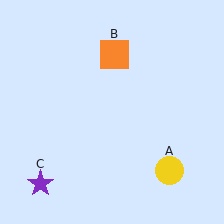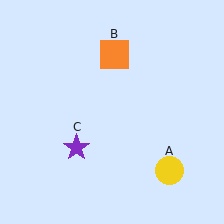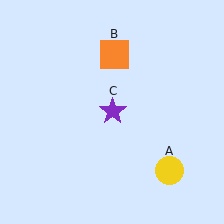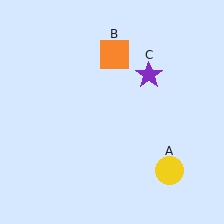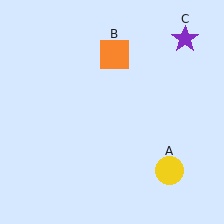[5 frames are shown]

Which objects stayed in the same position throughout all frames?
Yellow circle (object A) and orange square (object B) remained stationary.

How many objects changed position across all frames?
1 object changed position: purple star (object C).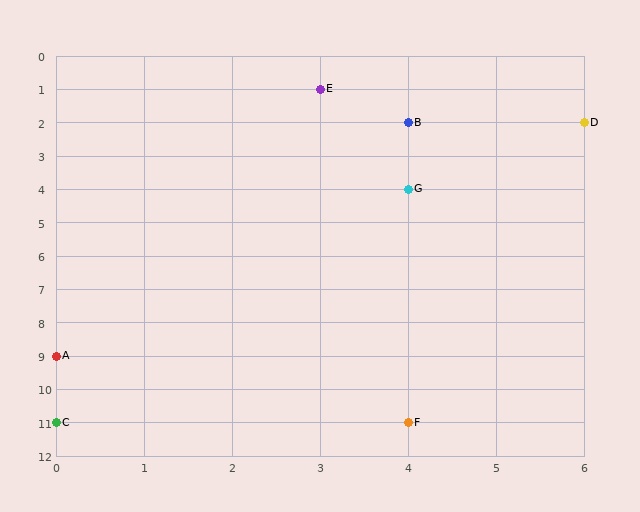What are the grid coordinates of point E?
Point E is at grid coordinates (3, 1).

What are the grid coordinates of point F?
Point F is at grid coordinates (4, 11).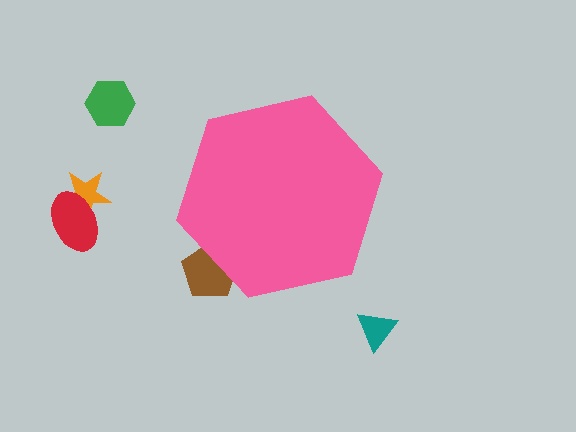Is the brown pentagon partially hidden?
Yes, the brown pentagon is partially hidden behind the pink hexagon.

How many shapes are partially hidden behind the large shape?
1 shape is partially hidden.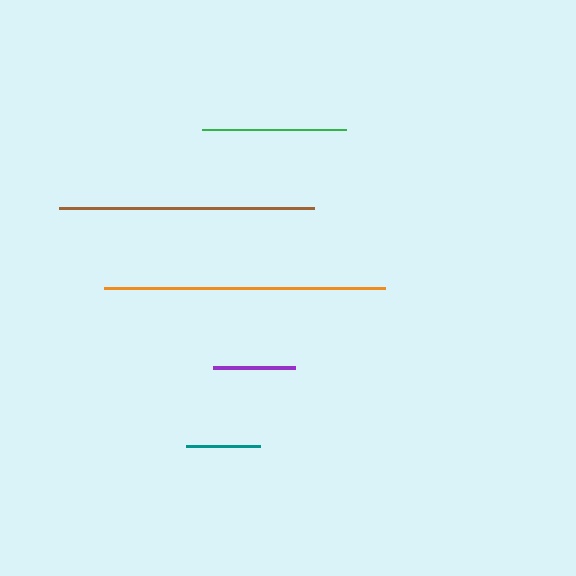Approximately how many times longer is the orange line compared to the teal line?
The orange line is approximately 3.8 times the length of the teal line.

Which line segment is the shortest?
The teal line is the shortest at approximately 74 pixels.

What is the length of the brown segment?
The brown segment is approximately 255 pixels long.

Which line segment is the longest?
The orange line is the longest at approximately 281 pixels.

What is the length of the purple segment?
The purple segment is approximately 82 pixels long.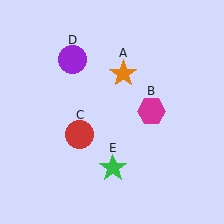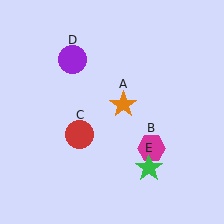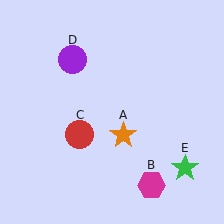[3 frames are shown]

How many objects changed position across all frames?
3 objects changed position: orange star (object A), magenta hexagon (object B), green star (object E).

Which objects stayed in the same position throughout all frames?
Red circle (object C) and purple circle (object D) remained stationary.